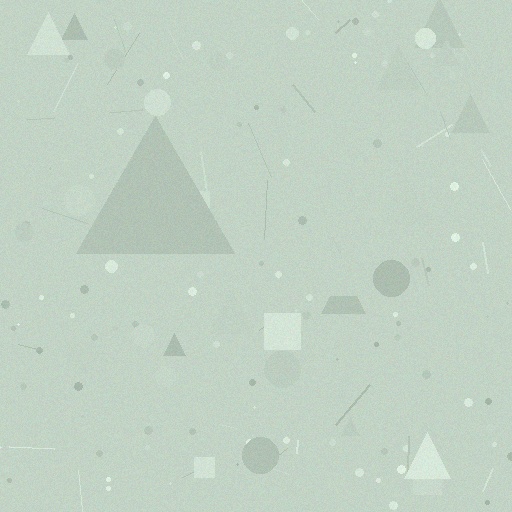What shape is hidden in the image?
A triangle is hidden in the image.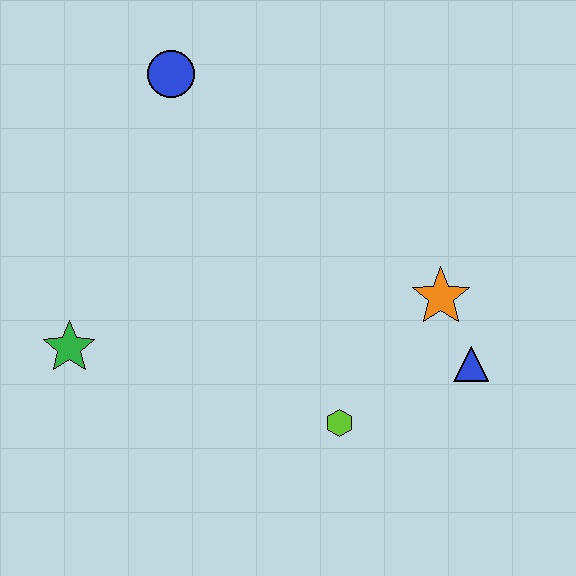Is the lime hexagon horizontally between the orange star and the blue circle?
Yes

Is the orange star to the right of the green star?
Yes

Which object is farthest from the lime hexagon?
The blue circle is farthest from the lime hexagon.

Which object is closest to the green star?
The lime hexagon is closest to the green star.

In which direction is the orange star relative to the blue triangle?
The orange star is above the blue triangle.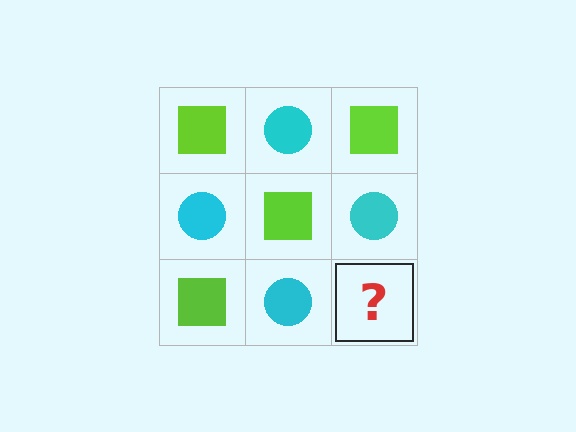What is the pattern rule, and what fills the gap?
The rule is that it alternates lime square and cyan circle in a checkerboard pattern. The gap should be filled with a lime square.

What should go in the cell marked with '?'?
The missing cell should contain a lime square.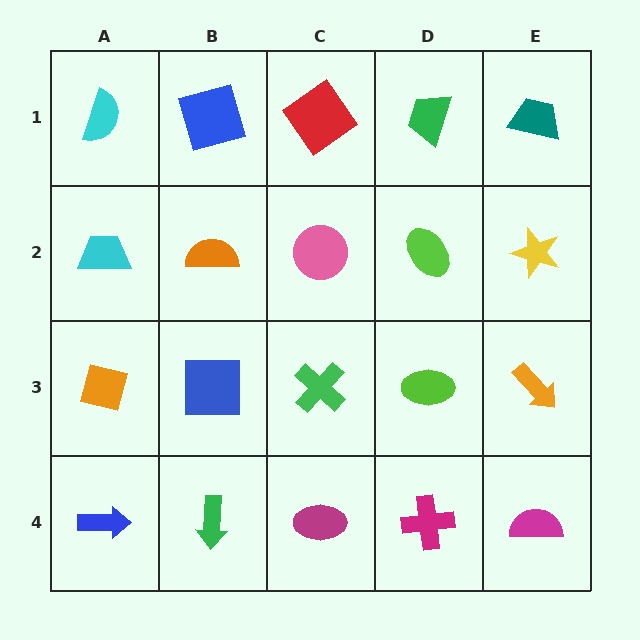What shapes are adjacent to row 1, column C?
A pink circle (row 2, column C), a blue square (row 1, column B), a green trapezoid (row 1, column D).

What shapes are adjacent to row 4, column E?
An orange arrow (row 3, column E), a magenta cross (row 4, column D).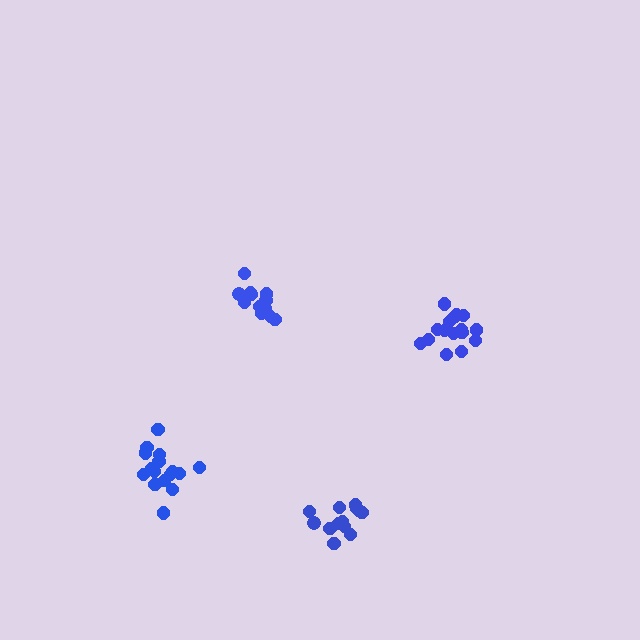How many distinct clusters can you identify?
There are 4 distinct clusters.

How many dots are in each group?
Group 1: 16 dots, Group 2: 13 dots, Group 3: 12 dots, Group 4: 16 dots (57 total).